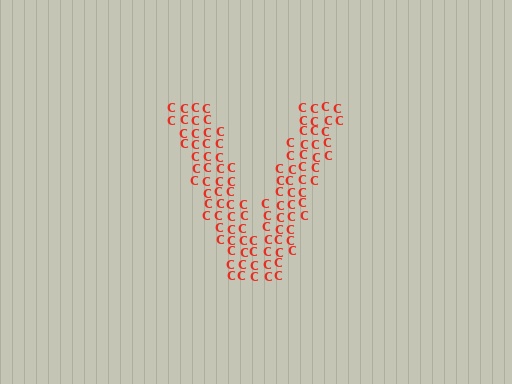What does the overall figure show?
The overall figure shows the letter V.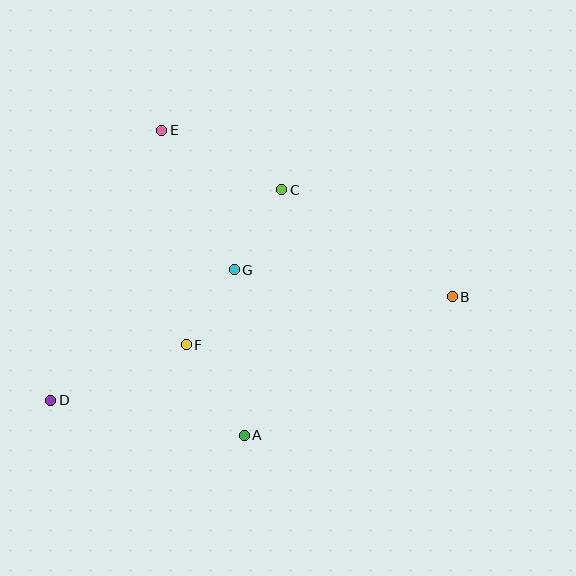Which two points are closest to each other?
Points F and G are closest to each other.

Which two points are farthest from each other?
Points B and D are farthest from each other.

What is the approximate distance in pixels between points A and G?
The distance between A and G is approximately 166 pixels.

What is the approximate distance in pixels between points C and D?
The distance between C and D is approximately 312 pixels.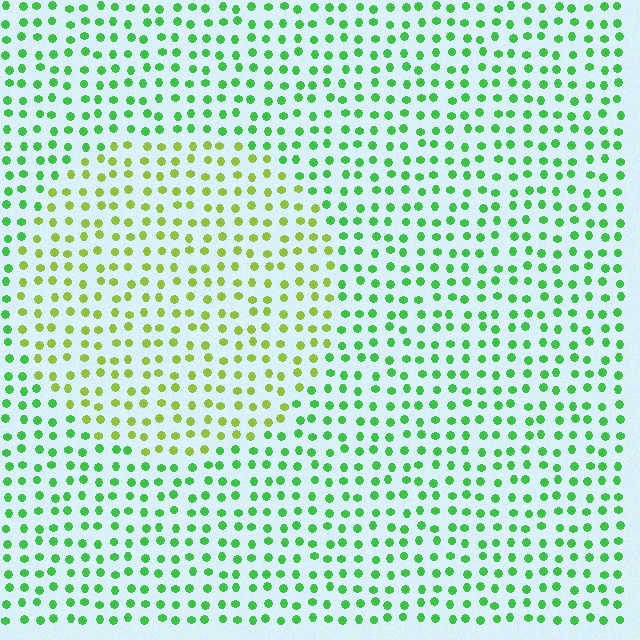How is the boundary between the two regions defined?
The boundary is defined purely by a slight shift in hue (about 41 degrees). Spacing, size, and orientation are identical on both sides.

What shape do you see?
I see a circle.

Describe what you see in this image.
The image is filled with small green elements in a uniform arrangement. A circle-shaped region is visible where the elements are tinted to a slightly different hue, forming a subtle color boundary.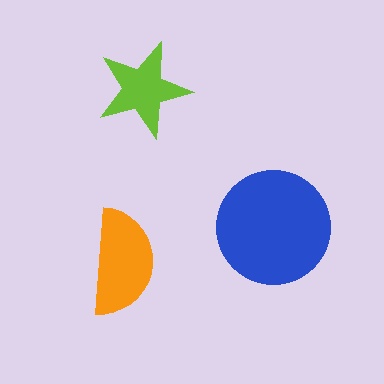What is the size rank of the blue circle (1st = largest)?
1st.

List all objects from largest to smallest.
The blue circle, the orange semicircle, the lime star.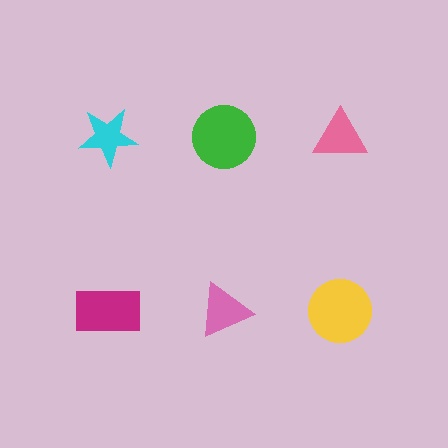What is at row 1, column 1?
A cyan star.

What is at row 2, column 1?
A magenta rectangle.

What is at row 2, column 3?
A yellow circle.